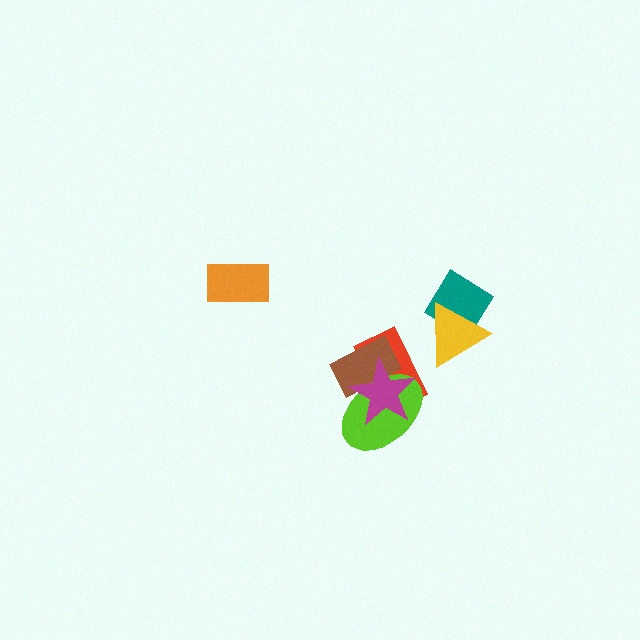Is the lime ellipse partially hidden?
Yes, it is partially covered by another shape.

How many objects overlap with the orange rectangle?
0 objects overlap with the orange rectangle.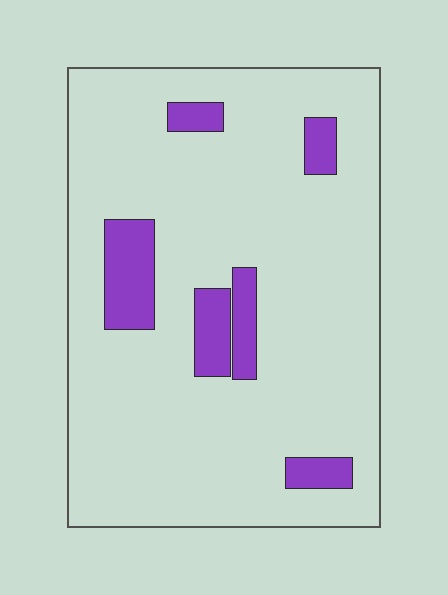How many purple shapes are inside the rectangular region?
6.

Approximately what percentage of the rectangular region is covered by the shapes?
Approximately 10%.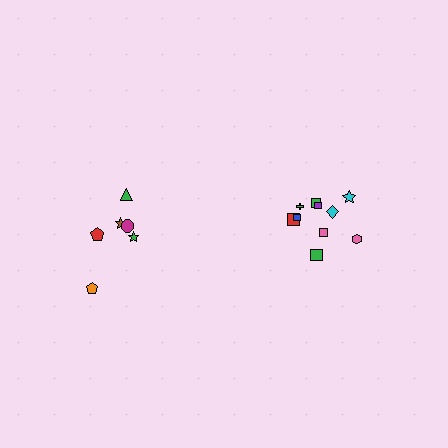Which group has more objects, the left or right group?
The right group.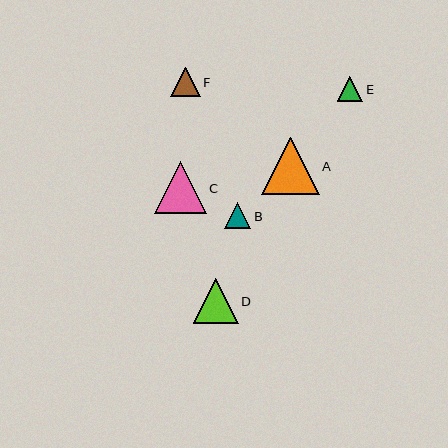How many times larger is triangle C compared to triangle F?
Triangle C is approximately 1.8 times the size of triangle F.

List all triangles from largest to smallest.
From largest to smallest: A, C, D, F, B, E.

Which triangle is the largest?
Triangle A is the largest with a size of approximately 57 pixels.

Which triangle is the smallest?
Triangle E is the smallest with a size of approximately 25 pixels.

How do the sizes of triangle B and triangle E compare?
Triangle B and triangle E are approximately the same size.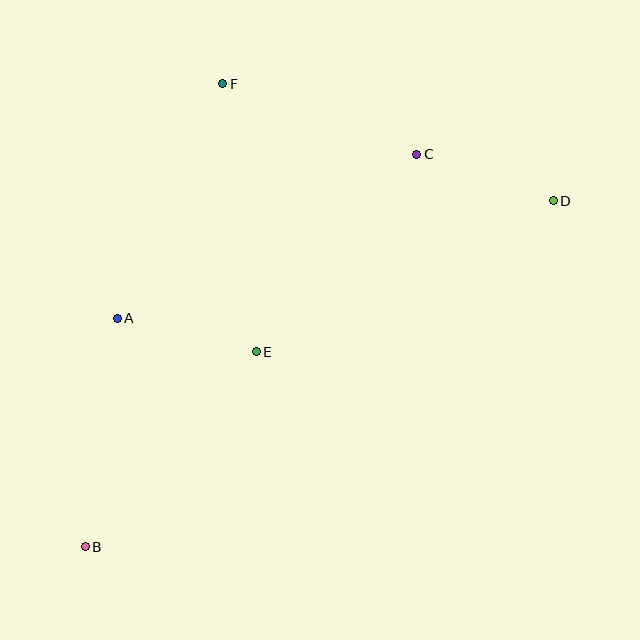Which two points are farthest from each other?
Points B and D are farthest from each other.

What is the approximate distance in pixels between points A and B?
The distance between A and B is approximately 231 pixels.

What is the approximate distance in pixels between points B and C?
The distance between B and C is approximately 514 pixels.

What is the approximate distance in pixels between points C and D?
The distance between C and D is approximately 144 pixels.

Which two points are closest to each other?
Points A and E are closest to each other.